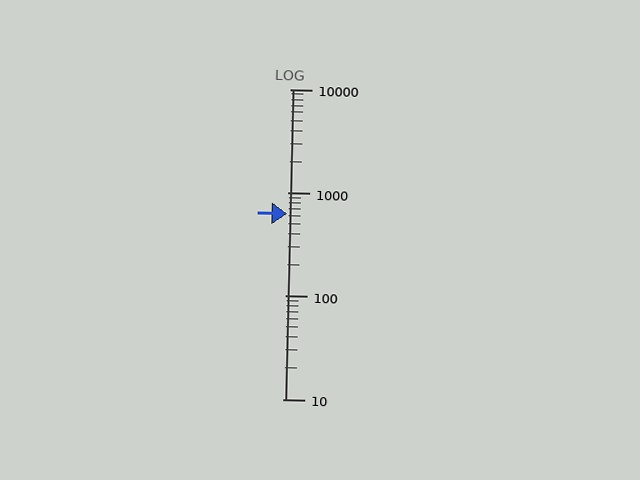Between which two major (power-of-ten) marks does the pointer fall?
The pointer is between 100 and 1000.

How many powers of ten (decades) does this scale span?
The scale spans 3 decades, from 10 to 10000.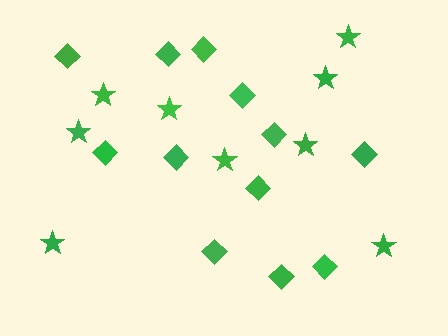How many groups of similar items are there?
There are 2 groups: one group of diamonds (12) and one group of stars (9).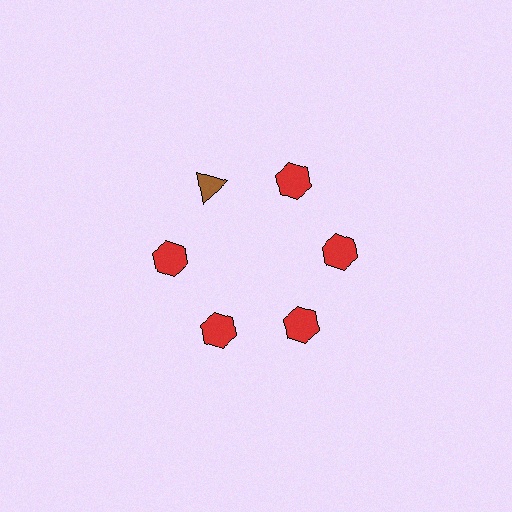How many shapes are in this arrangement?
There are 6 shapes arranged in a ring pattern.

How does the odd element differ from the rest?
It differs in both color (brown instead of red) and shape (triangle instead of hexagon).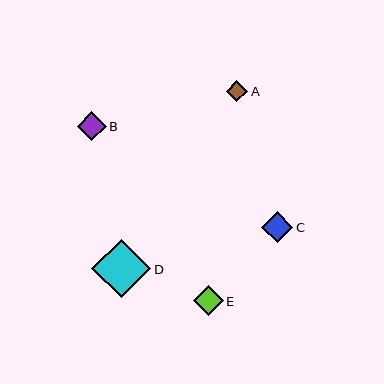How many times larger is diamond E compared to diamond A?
Diamond E is approximately 1.4 times the size of diamond A.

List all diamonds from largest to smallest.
From largest to smallest: D, C, E, B, A.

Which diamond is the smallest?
Diamond A is the smallest with a size of approximately 21 pixels.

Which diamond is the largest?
Diamond D is the largest with a size of approximately 59 pixels.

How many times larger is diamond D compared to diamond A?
Diamond D is approximately 2.7 times the size of diamond A.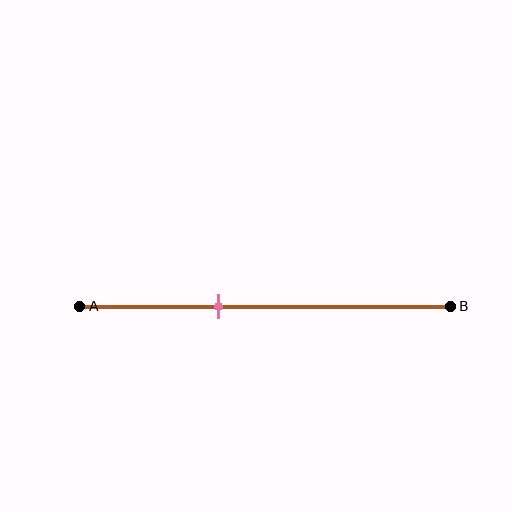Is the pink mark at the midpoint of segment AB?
No, the mark is at about 40% from A, not at the 50% midpoint.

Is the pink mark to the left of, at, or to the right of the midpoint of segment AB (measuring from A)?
The pink mark is to the left of the midpoint of segment AB.